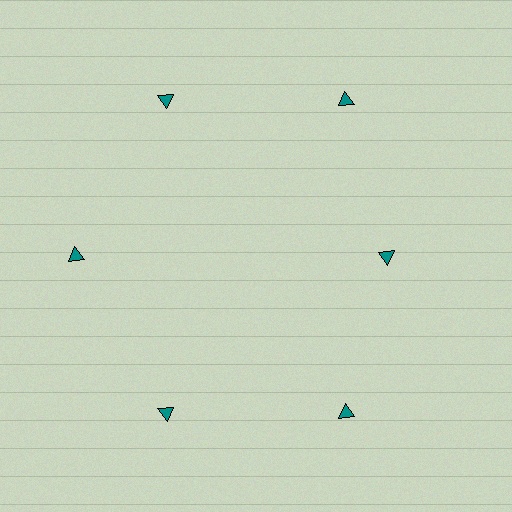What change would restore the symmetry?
The symmetry would be restored by moving it outward, back onto the ring so that all 6 triangles sit at equal angles and equal distance from the center.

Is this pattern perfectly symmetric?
No. The 6 teal triangles are arranged in a ring, but one element near the 3 o'clock position is pulled inward toward the center, breaking the 6-fold rotational symmetry.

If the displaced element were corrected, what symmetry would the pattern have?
It would have 6-fold rotational symmetry — the pattern would map onto itself every 60 degrees.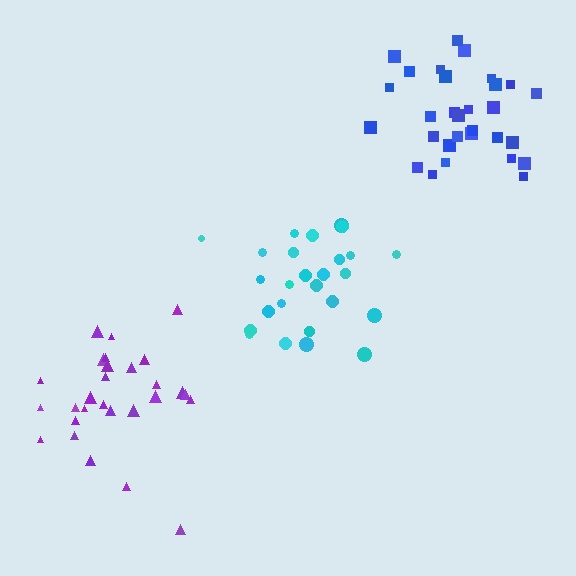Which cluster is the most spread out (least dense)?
Purple.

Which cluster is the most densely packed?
Cyan.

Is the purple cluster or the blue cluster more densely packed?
Blue.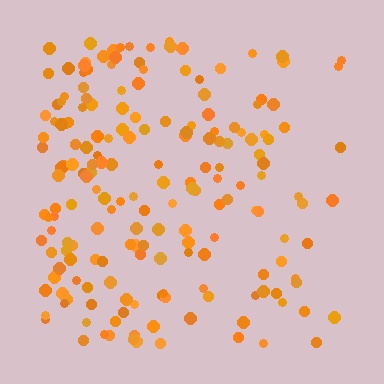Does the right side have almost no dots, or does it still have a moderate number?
Still a moderate number, just noticeably fewer than the left.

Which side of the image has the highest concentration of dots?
The left.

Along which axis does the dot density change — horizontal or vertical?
Horizontal.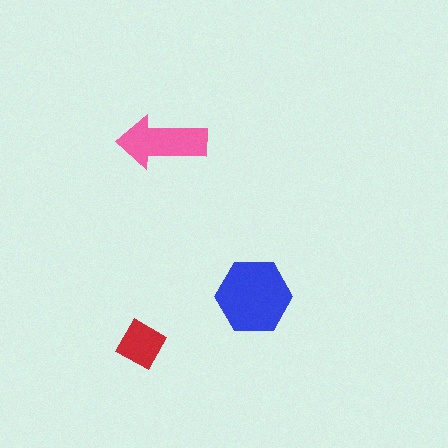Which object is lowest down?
The red square is bottommost.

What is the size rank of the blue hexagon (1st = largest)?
1st.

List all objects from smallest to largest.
The red square, the pink arrow, the blue hexagon.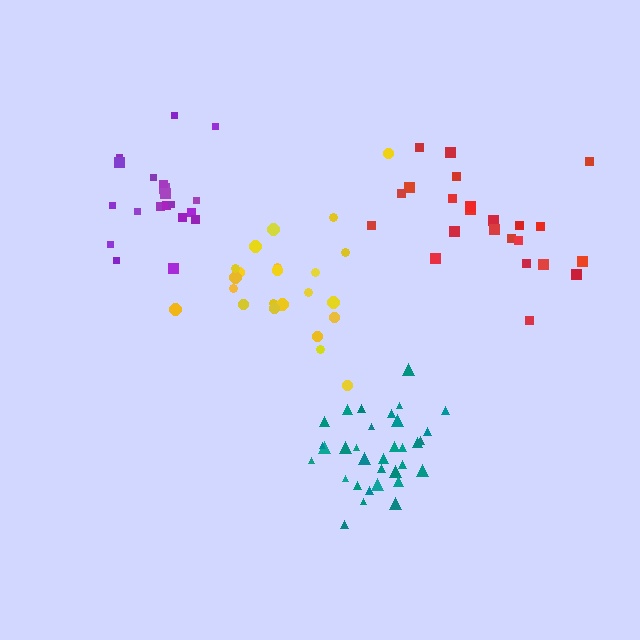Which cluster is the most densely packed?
Teal.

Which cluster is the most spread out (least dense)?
Yellow.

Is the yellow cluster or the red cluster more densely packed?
Red.